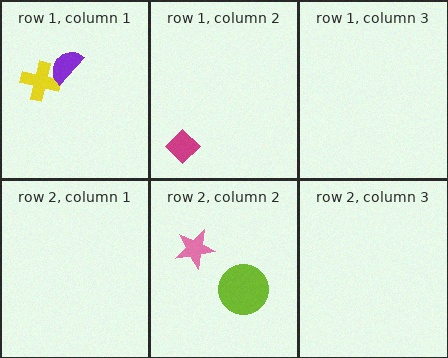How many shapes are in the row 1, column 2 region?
1.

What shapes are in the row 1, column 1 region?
The yellow cross, the purple semicircle.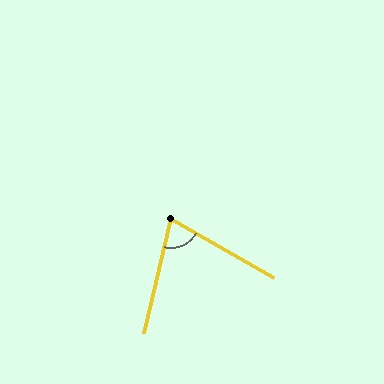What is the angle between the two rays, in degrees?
Approximately 73 degrees.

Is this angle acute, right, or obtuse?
It is acute.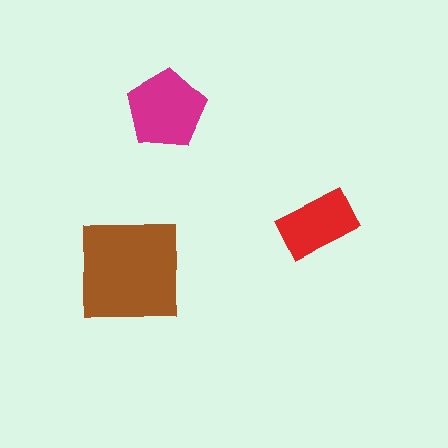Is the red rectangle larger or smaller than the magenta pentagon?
Smaller.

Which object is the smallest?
The red rectangle.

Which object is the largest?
The brown square.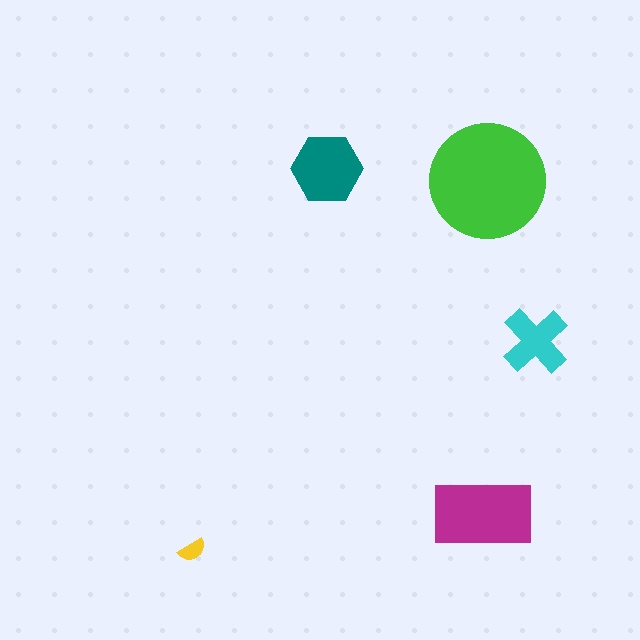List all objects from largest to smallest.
The green circle, the magenta rectangle, the teal hexagon, the cyan cross, the yellow semicircle.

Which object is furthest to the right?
The cyan cross is rightmost.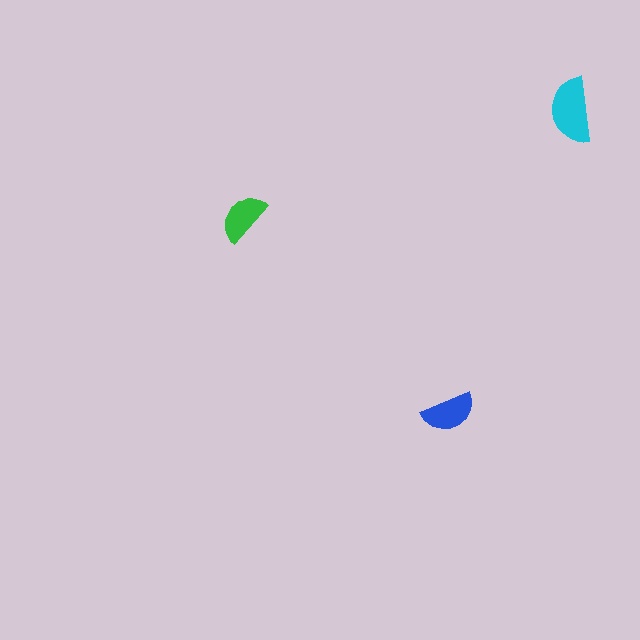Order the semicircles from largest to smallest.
the cyan one, the blue one, the green one.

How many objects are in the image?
There are 3 objects in the image.